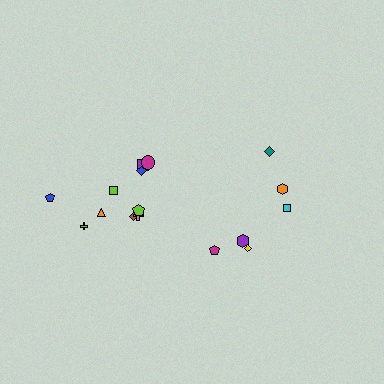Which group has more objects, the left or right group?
The left group.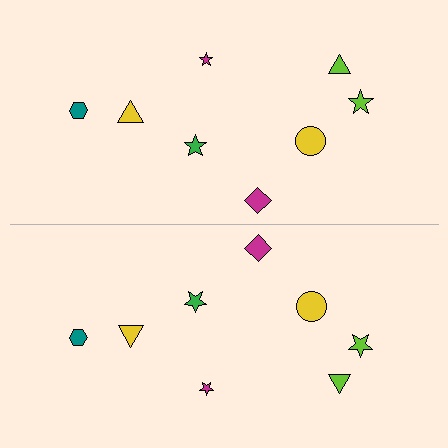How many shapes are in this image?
There are 16 shapes in this image.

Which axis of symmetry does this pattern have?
The pattern has a horizontal axis of symmetry running through the center of the image.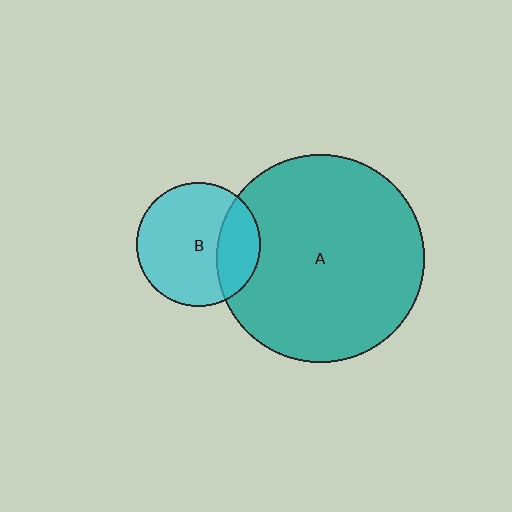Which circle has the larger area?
Circle A (teal).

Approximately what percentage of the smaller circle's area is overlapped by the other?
Approximately 25%.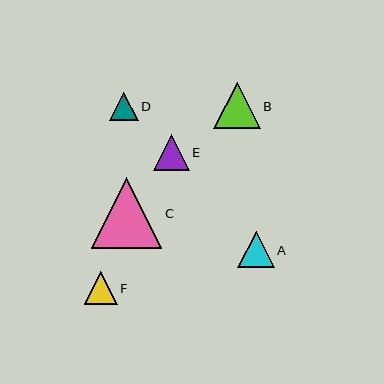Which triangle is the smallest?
Triangle D is the smallest with a size of approximately 29 pixels.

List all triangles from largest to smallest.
From largest to smallest: C, B, A, E, F, D.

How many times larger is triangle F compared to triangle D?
Triangle F is approximately 1.1 times the size of triangle D.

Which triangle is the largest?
Triangle C is the largest with a size of approximately 70 pixels.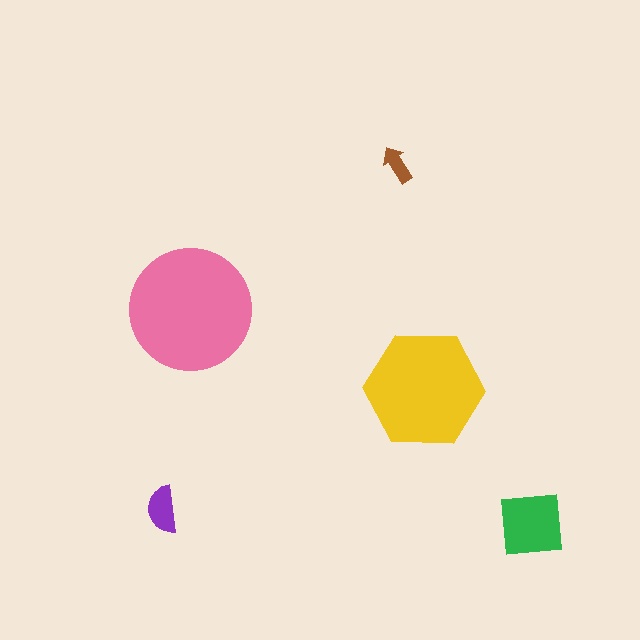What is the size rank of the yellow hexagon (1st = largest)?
2nd.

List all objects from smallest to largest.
The brown arrow, the purple semicircle, the green square, the yellow hexagon, the pink circle.